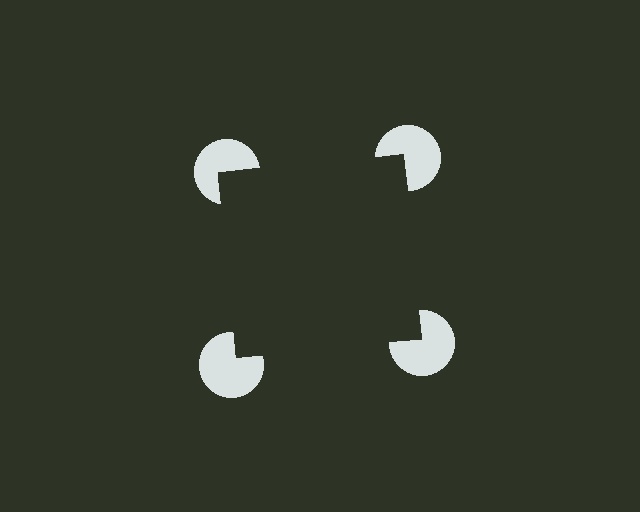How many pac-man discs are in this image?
There are 4 — one at each vertex of the illusory square.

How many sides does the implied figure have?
4 sides.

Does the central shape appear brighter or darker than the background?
It typically appears slightly darker than the background, even though no actual brightness change is drawn.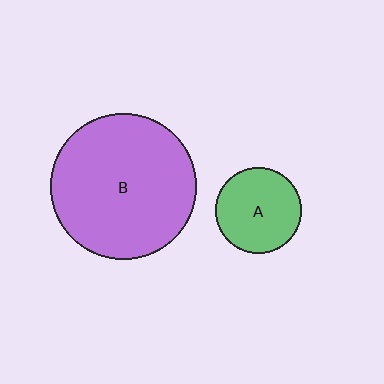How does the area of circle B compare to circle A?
Approximately 2.9 times.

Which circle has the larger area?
Circle B (purple).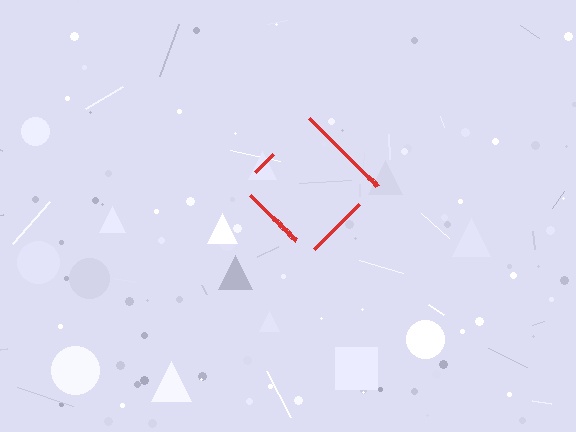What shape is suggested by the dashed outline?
The dashed outline suggests a diamond.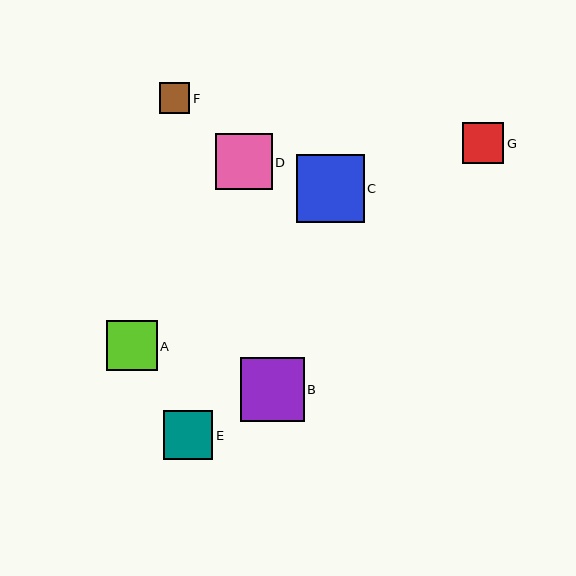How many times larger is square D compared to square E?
Square D is approximately 1.1 times the size of square E.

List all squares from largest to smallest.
From largest to smallest: C, B, D, A, E, G, F.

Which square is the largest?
Square C is the largest with a size of approximately 68 pixels.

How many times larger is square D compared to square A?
Square D is approximately 1.1 times the size of square A.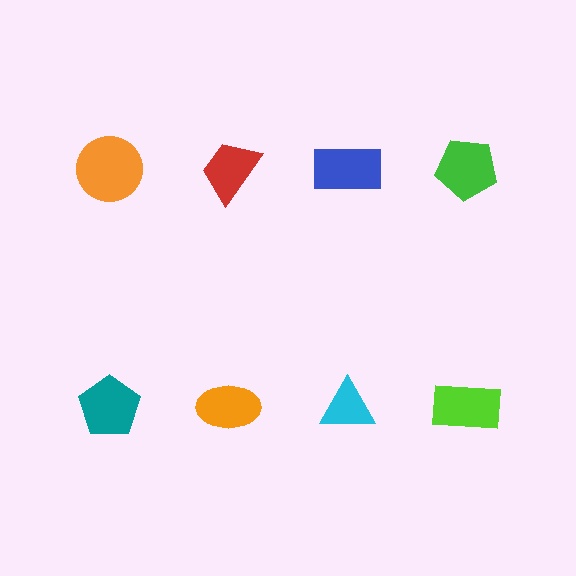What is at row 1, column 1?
An orange circle.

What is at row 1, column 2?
A red trapezoid.